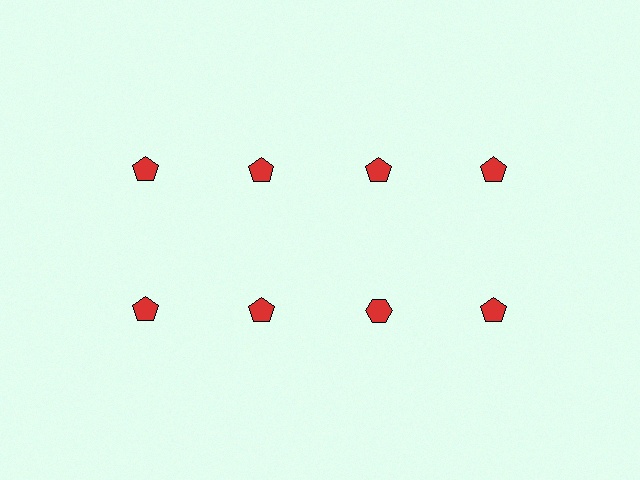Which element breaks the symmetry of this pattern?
The red hexagon in the second row, center column breaks the symmetry. All other shapes are red pentagons.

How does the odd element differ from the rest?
It has a different shape: hexagon instead of pentagon.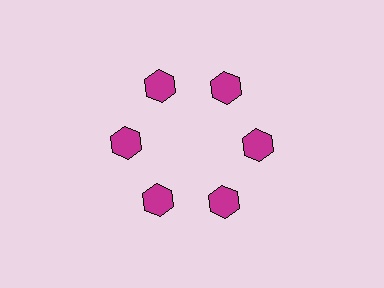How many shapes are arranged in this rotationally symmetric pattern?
There are 6 shapes, arranged in 6 groups of 1.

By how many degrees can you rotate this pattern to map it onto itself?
The pattern maps onto itself every 60 degrees of rotation.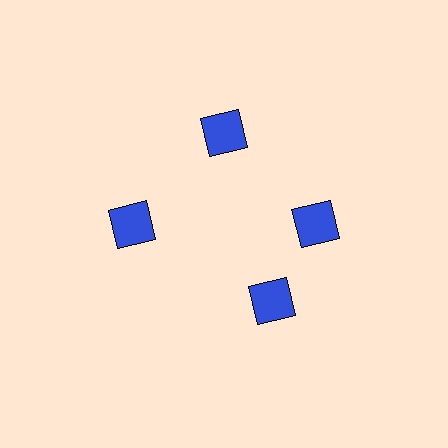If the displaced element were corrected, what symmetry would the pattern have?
It would have 4-fold rotational symmetry — the pattern would map onto itself every 90 degrees.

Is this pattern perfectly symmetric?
No. The 4 blue squares are arranged in a ring, but one element near the 6 o'clock position is rotated out of alignment along the ring, breaking the 4-fold rotational symmetry.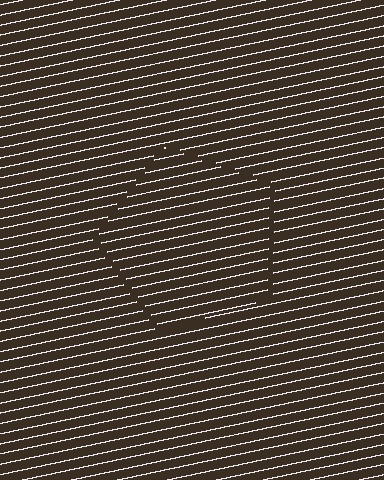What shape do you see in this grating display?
An illusory pentagon. The interior of the shape contains the same grating, shifted by half a period — the contour is defined by the phase discontinuity where line-ends from the inner and outer gratings abut.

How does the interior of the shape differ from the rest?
The interior of the shape contains the same grating, shifted by half a period — the contour is defined by the phase discontinuity where line-ends from the inner and outer gratings abut.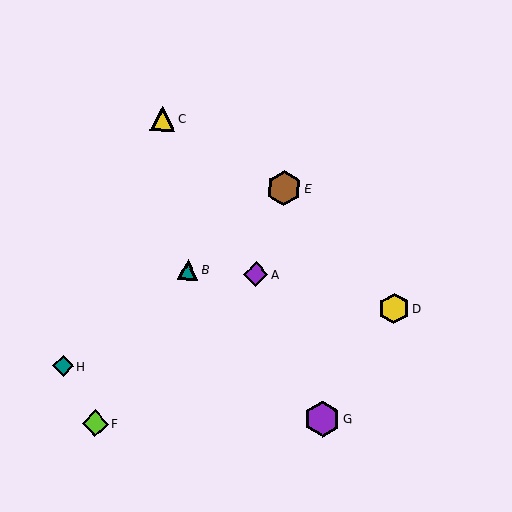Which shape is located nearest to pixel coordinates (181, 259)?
The teal triangle (labeled B) at (188, 270) is nearest to that location.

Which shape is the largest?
The purple hexagon (labeled G) is the largest.